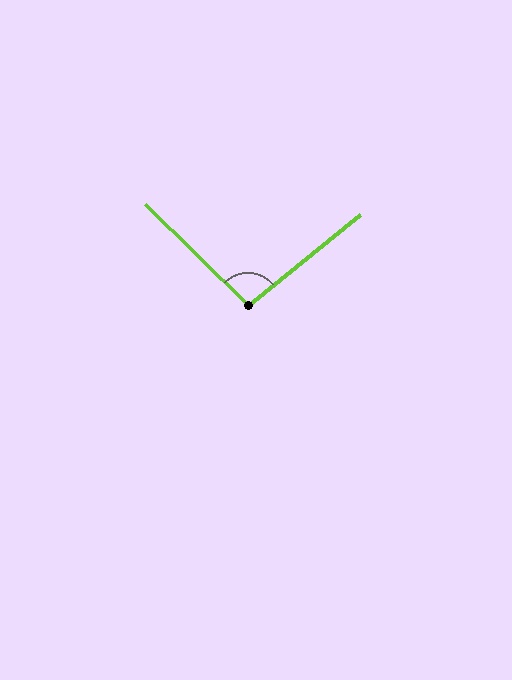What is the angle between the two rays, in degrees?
Approximately 96 degrees.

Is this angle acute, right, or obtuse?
It is obtuse.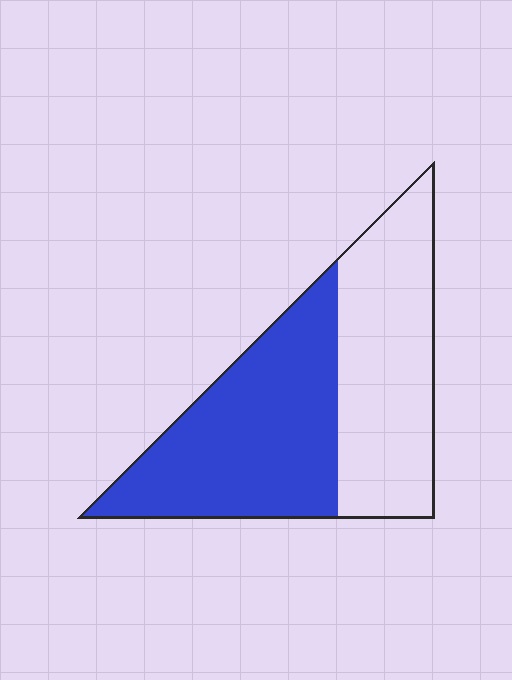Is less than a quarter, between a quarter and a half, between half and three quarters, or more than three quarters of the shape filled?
Between half and three quarters.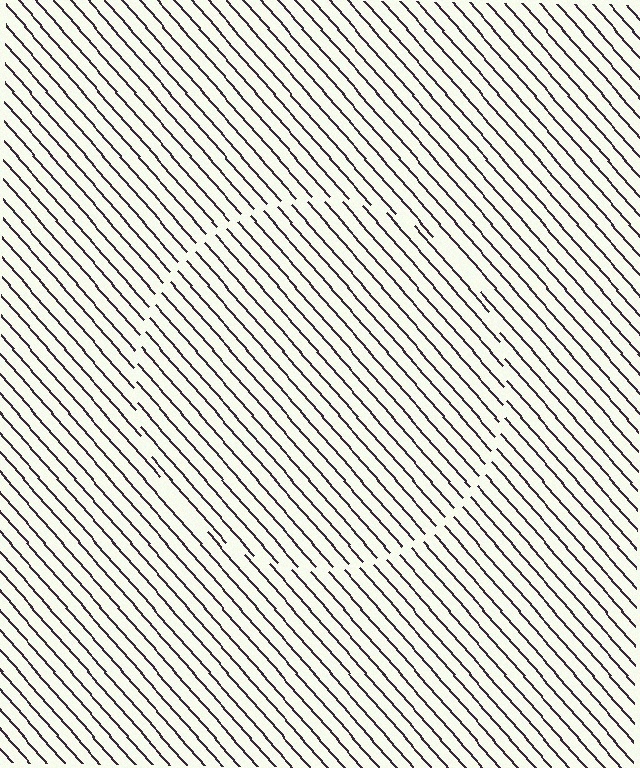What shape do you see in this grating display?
An illusory circle. The interior of the shape contains the same grating, shifted by half a period — the contour is defined by the phase discontinuity where line-ends from the inner and outer gratings abut.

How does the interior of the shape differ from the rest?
The interior of the shape contains the same grating, shifted by half a period — the contour is defined by the phase discontinuity where line-ends from the inner and outer gratings abut.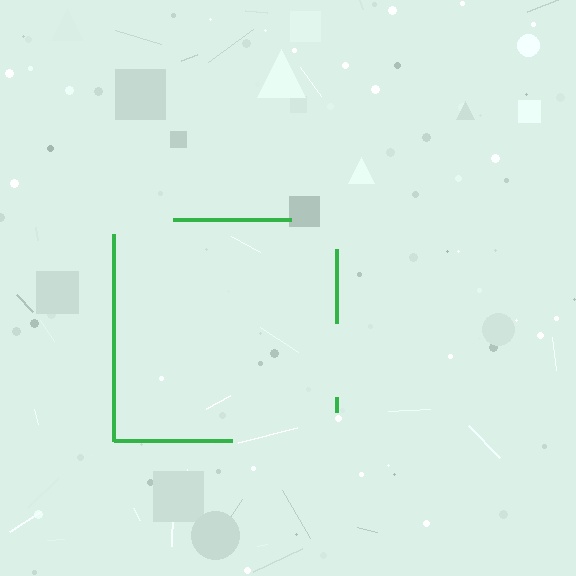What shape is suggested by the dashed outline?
The dashed outline suggests a square.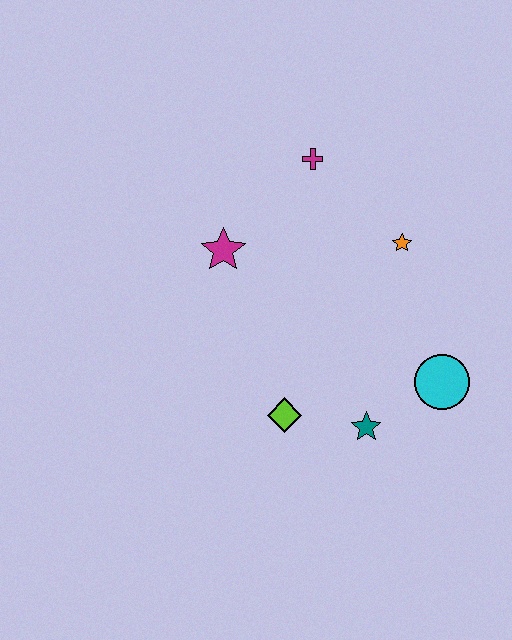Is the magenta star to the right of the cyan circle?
No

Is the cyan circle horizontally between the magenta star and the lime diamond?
No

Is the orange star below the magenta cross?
Yes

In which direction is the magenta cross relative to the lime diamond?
The magenta cross is above the lime diamond.